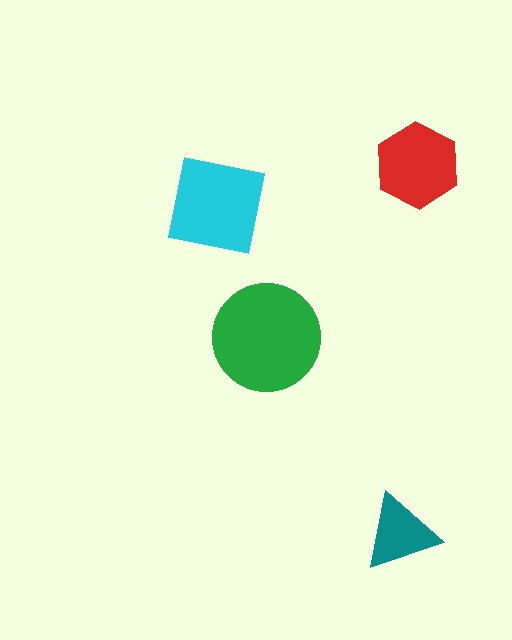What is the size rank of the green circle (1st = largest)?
1st.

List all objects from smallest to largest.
The teal triangle, the red hexagon, the cyan square, the green circle.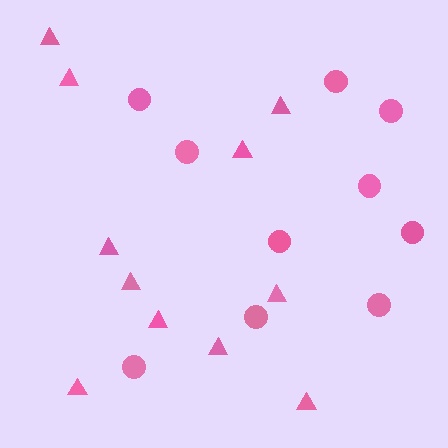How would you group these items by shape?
There are 2 groups: one group of triangles (11) and one group of circles (10).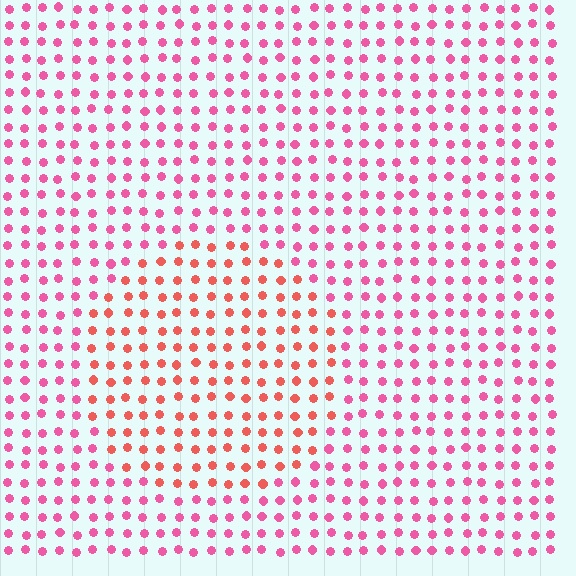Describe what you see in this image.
The image is filled with small pink elements in a uniform arrangement. A circle-shaped region is visible where the elements are tinted to a slightly different hue, forming a subtle color boundary.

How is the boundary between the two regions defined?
The boundary is defined purely by a slight shift in hue (about 33 degrees). Spacing, size, and orientation are identical on both sides.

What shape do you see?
I see a circle.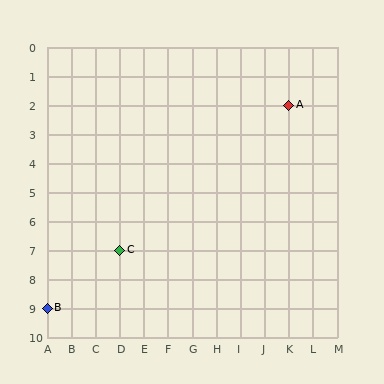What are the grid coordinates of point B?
Point B is at grid coordinates (A, 9).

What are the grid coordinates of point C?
Point C is at grid coordinates (D, 7).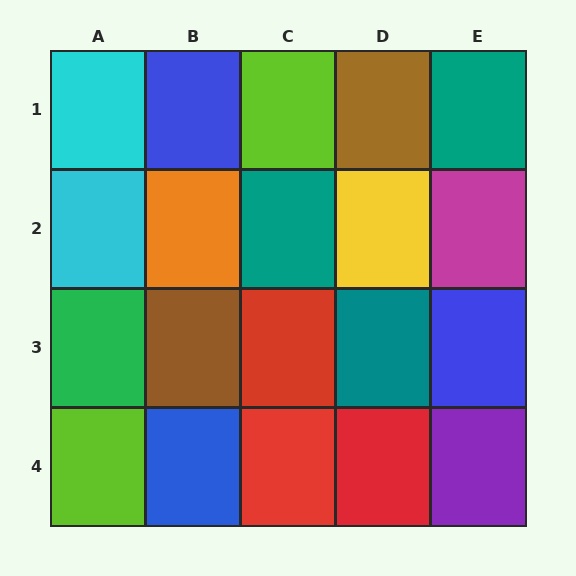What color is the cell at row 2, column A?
Cyan.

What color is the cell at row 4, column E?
Purple.